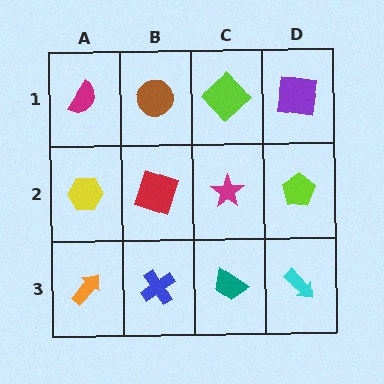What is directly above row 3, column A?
A yellow hexagon.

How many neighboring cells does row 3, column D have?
2.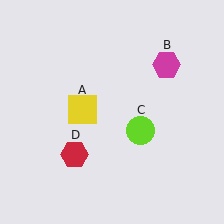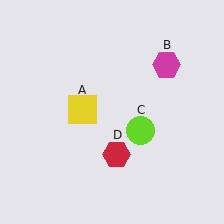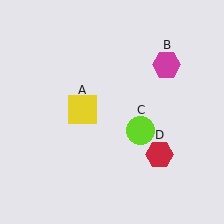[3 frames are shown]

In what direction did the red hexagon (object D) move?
The red hexagon (object D) moved right.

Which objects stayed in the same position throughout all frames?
Yellow square (object A) and magenta hexagon (object B) and lime circle (object C) remained stationary.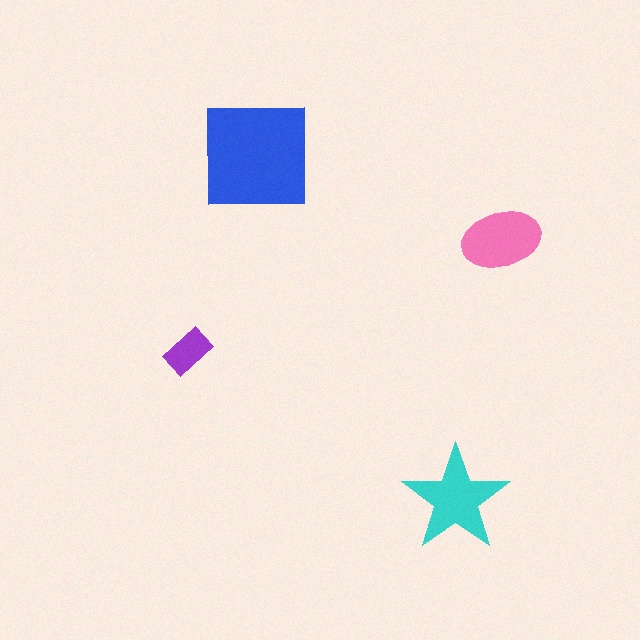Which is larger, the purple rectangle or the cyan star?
The cyan star.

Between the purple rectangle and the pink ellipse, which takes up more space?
The pink ellipse.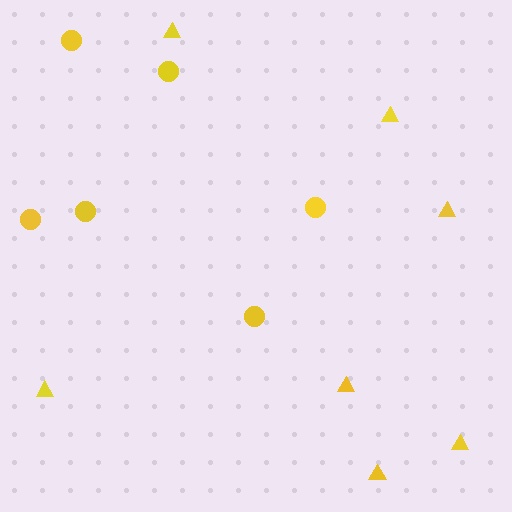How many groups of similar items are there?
There are 2 groups: one group of circles (6) and one group of triangles (7).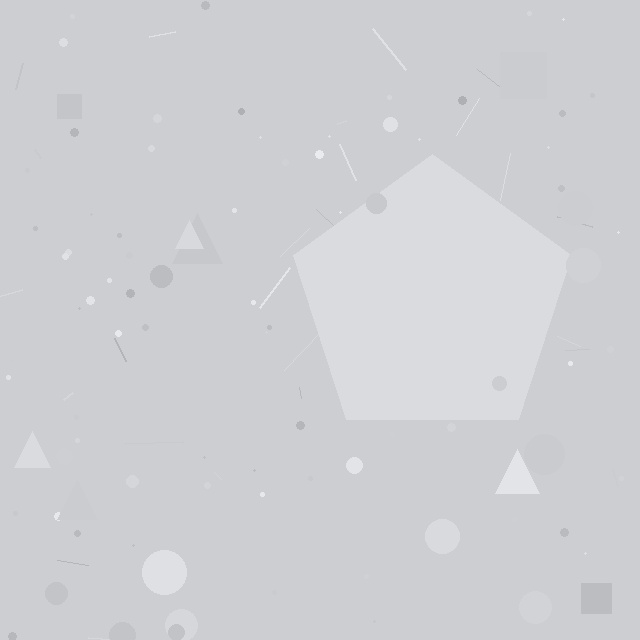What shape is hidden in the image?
A pentagon is hidden in the image.